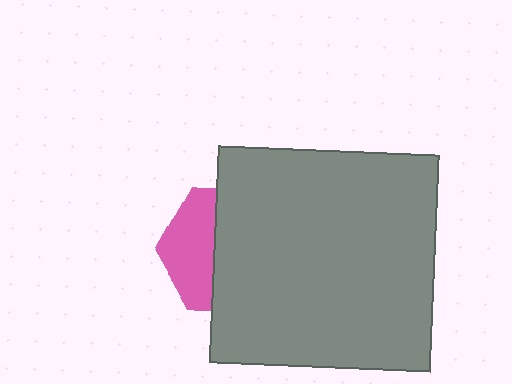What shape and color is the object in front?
The object in front is a gray rectangle.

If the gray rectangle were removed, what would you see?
You would see the complete pink hexagon.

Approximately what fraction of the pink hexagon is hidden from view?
Roughly 62% of the pink hexagon is hidden behind the gray rectangle.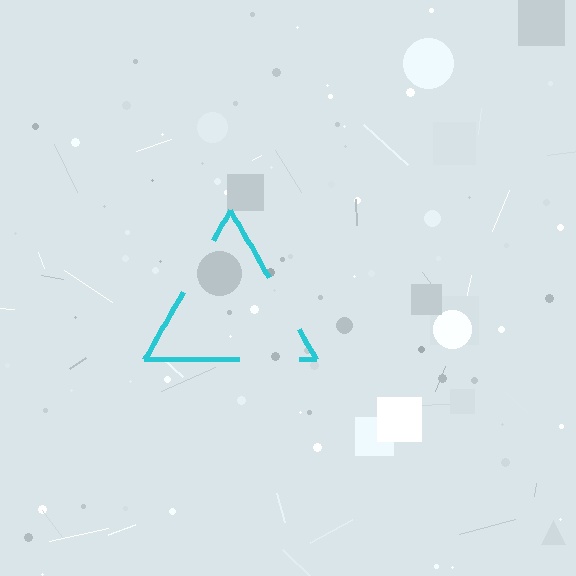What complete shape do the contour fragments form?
The contour fragments form a triangle.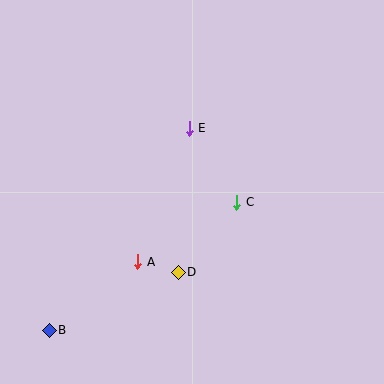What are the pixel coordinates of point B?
Point B is at (49, 330).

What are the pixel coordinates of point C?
Point C is at (237, 202).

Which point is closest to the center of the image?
Point C at (237, 202) is closest to the center.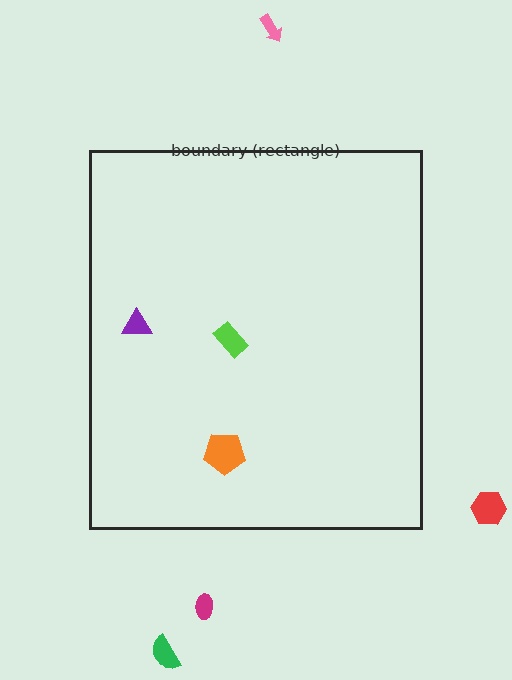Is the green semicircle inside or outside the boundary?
Outside.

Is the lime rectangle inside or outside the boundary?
Inside.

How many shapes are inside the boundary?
3 inside, 4 outside.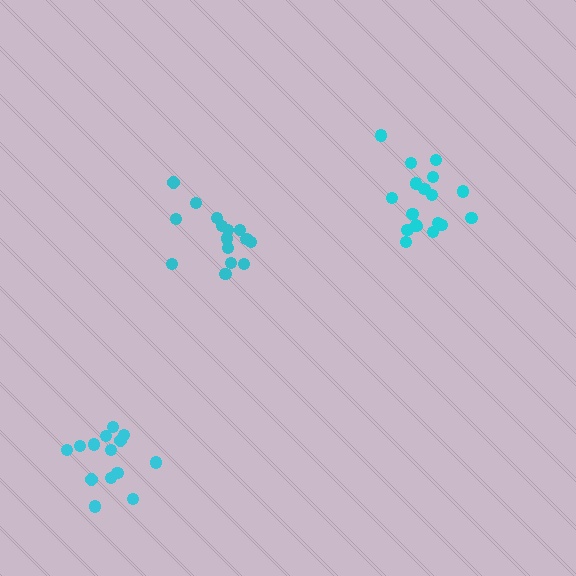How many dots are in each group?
Group 1: 15 dots, Group 2: 18 dots, Group 3: 14 dots (47 total).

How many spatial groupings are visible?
There are 3 spatial groupings.